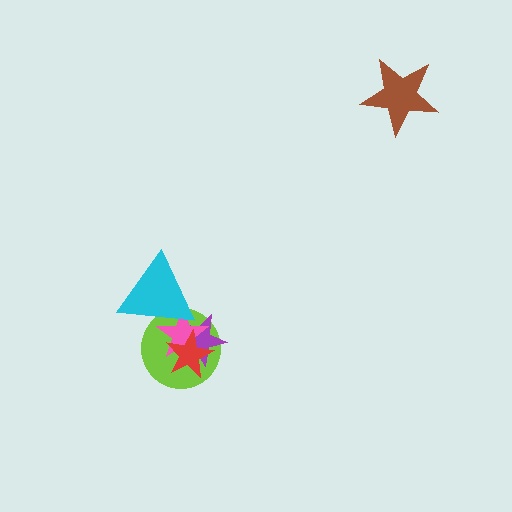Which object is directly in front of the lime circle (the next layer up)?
The purple star is directly in front of the lime circle.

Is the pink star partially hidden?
Yes, it is partially covered by another shape.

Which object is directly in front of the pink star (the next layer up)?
The cyan triangle is directly in front of the pink star.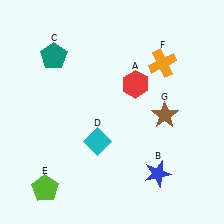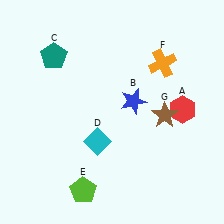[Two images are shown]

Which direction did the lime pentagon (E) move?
The lime pentagon (E) moved right.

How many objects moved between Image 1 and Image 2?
3 objects moved between the two images.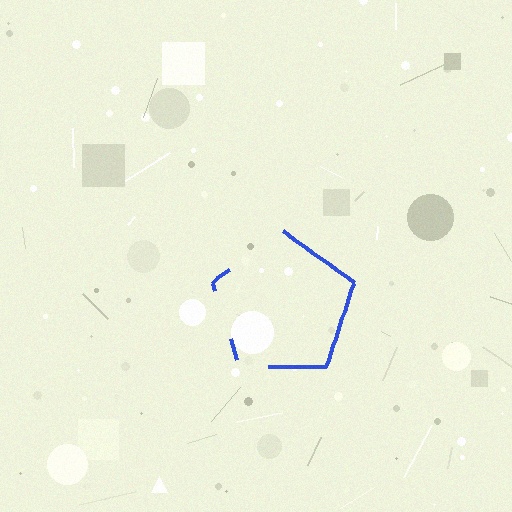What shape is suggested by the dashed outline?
The dashed outline suggests a pentagon.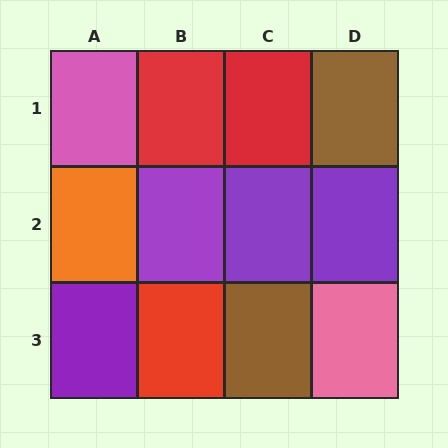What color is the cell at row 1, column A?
Pink.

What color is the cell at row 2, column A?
Orange.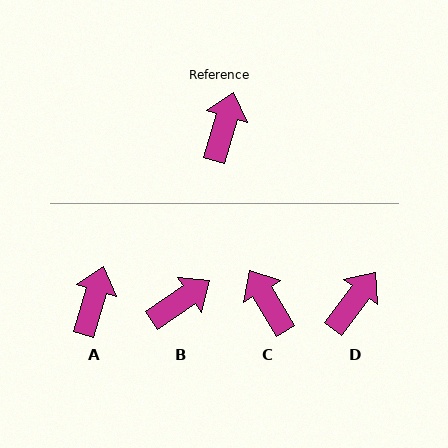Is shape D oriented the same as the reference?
No, it is off by about 20 degrees.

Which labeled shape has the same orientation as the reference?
A.